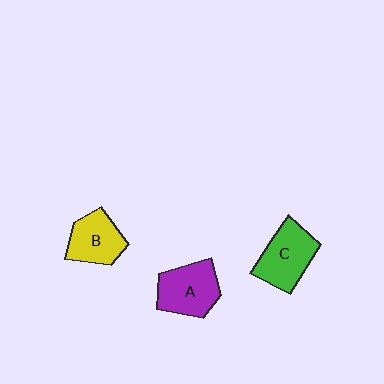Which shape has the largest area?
Shape C (green).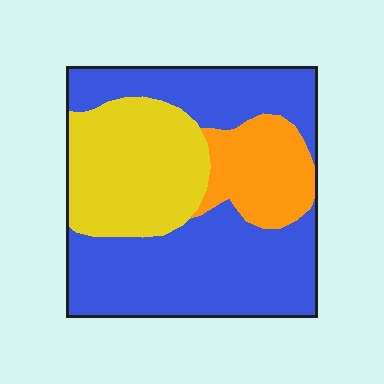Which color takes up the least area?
Orange, at roughly 15%.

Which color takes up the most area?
Blue, at roughly 55%.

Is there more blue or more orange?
Blue.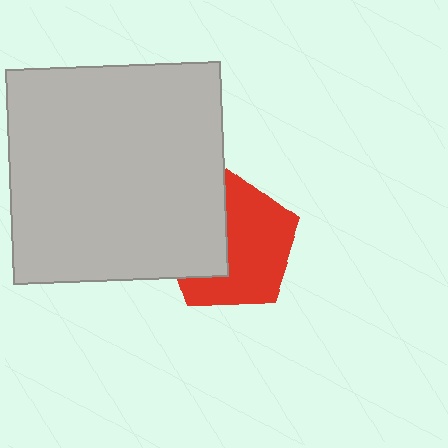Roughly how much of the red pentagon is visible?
About half of it is visible (roughly 61%).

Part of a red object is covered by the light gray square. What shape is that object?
It is a pentagon.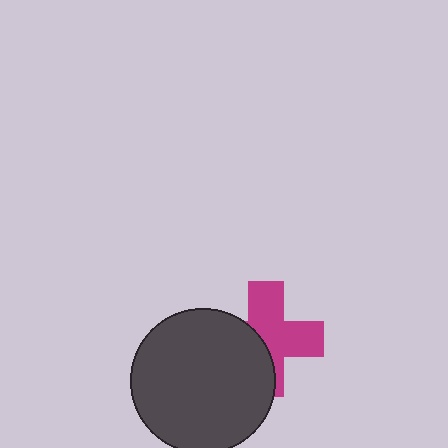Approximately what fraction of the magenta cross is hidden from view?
Roughly 43% of the magenta cross is hidden behind the dark gray circle.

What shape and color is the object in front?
The object in front is a dark gray circle.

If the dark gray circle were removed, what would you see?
You would see the complete magenta cross.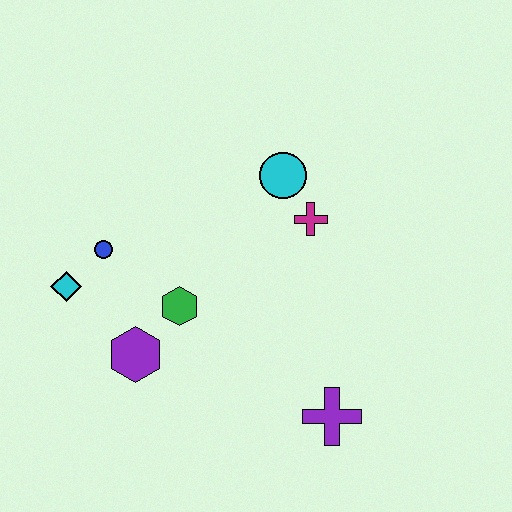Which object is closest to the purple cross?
The green hexagon is closest to the purple cross.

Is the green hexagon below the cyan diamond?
Yes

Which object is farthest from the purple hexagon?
The cyan circle is farthest from the purple hexagon.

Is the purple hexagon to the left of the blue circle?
No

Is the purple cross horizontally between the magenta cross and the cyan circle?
No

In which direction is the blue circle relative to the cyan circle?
The blue circle is to the left of the cyan circle.